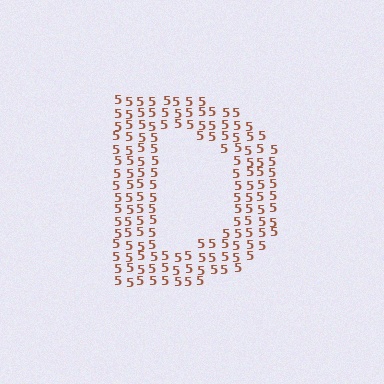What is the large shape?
The large shape is the letter D.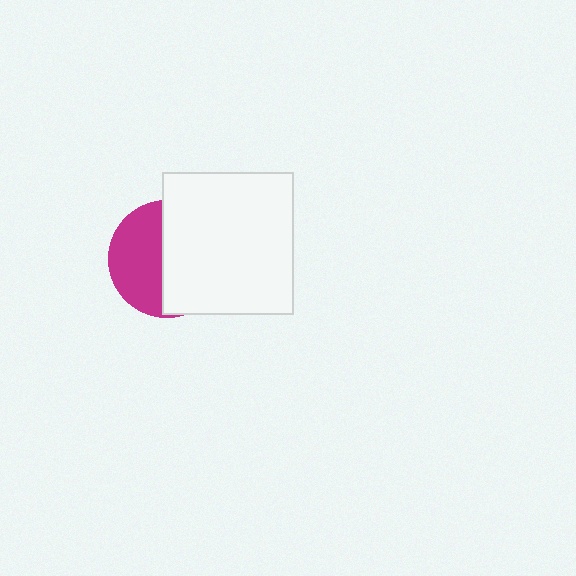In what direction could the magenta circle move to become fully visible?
The magenta circle could move left. That would shift it out from behind the white rectangle entirely.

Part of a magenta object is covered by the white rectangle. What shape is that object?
It is a circle.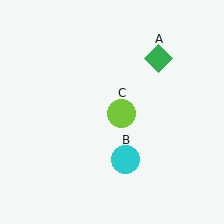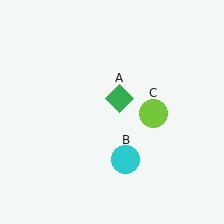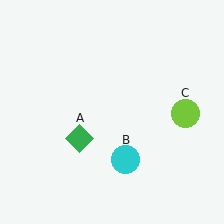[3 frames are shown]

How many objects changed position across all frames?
2 objects changed position: green diamond (object A), lime circle (object C).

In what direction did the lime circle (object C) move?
The lime circle (object C) moved right.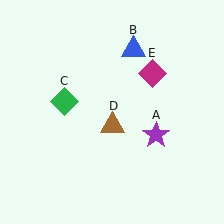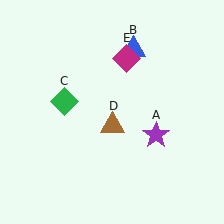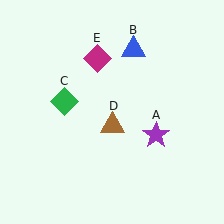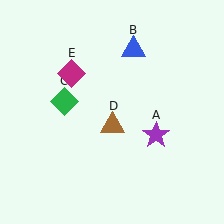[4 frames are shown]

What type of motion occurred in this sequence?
The magenta diamond (object E) rotated counterclockwise around the center of the scene.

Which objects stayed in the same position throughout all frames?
Purple star (object A) and blue triangle (object B) and green diamond (object C) and brown triangle (object D) remained stationary.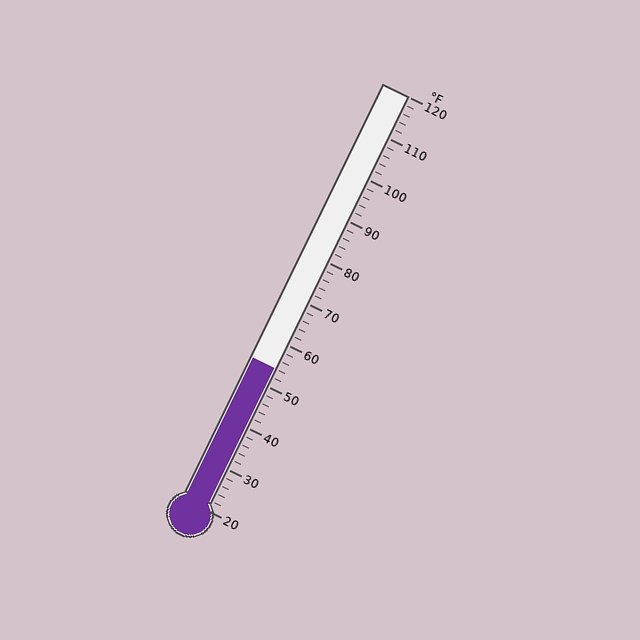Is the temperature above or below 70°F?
The temperature is below 70°F.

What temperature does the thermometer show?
The thermometer shows approximately 54°F.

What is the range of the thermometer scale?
The thermometer scale ranges from 20°F to 120°F.